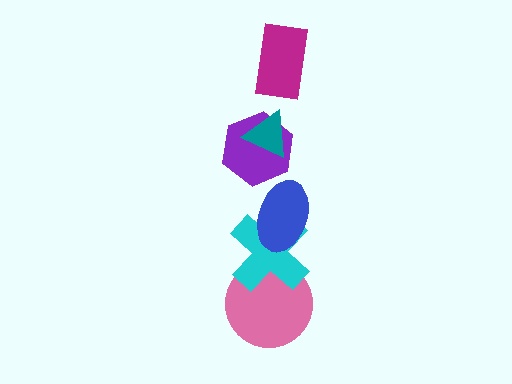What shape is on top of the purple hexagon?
The teal triangle is on top of the purple hexagon.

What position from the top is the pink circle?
The pink circle is 6th from the top.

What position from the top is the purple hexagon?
The purple hexagon is 3rd from the top.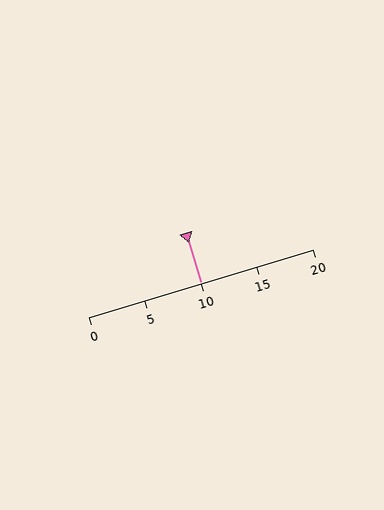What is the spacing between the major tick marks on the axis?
The major ticks are spaced 5 apart.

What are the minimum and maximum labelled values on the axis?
The axis runs from 0 to 20.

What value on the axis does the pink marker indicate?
The marker indicates approximately 10.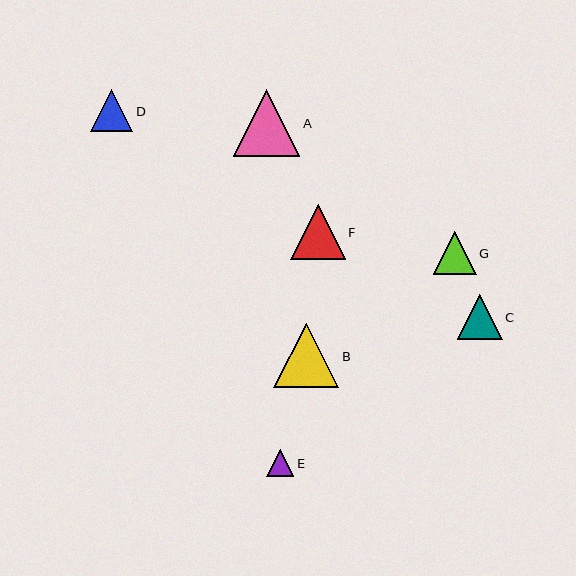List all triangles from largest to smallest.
From largest to smallest: A, B, F, C, G, D, E.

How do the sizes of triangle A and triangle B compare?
Triangle A and triangle B are approximately the same size.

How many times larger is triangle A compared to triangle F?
Triangle A is approximately 1.2 times the size of triangle F.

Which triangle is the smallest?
Triangle E is the smallest with a size of approximately 27 pixels.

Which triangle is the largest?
Triangle A is the largest with a size of approximately 67 pixels.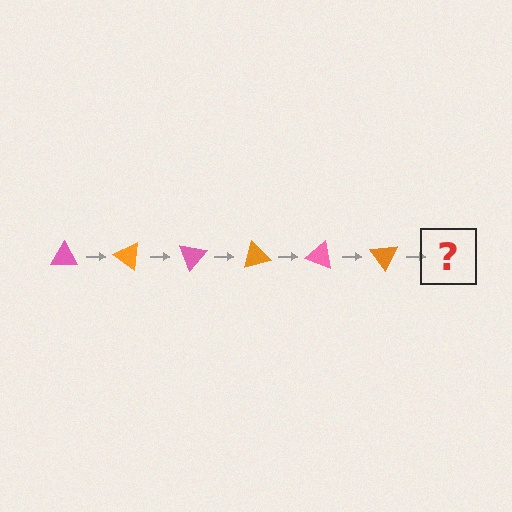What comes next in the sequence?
The next element should be a pink triangle, rotated 210 degrees from the start.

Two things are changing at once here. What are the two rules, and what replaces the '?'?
The two rules are that it rotates 35 degrees each step and the color cycles through pink and orange. The '?' should be a pink triangle, rotated 210 degrees from the start.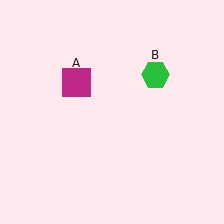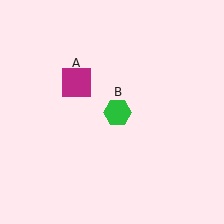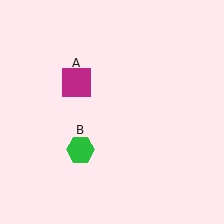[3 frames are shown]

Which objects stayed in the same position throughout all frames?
Magenta square (object A) remained stationary.